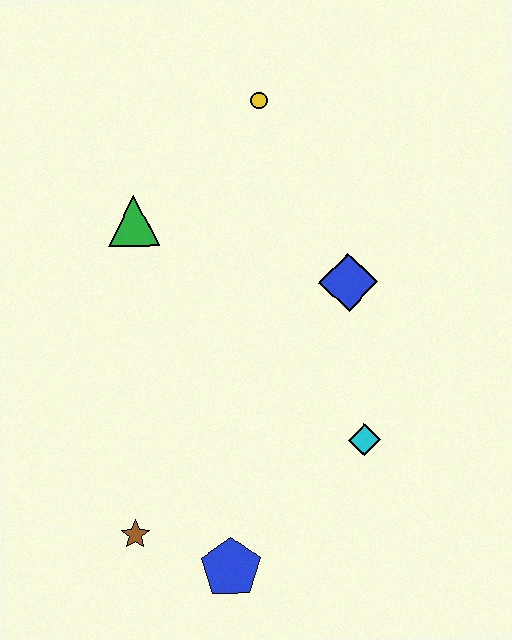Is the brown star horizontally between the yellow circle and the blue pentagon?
No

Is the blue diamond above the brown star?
Yes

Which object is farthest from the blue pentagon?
The yellow circle is farthest from the blue pentagon.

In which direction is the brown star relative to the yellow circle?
The brown star is below the yellow circle.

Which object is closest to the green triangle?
The yellow circle is closest to the green triangle.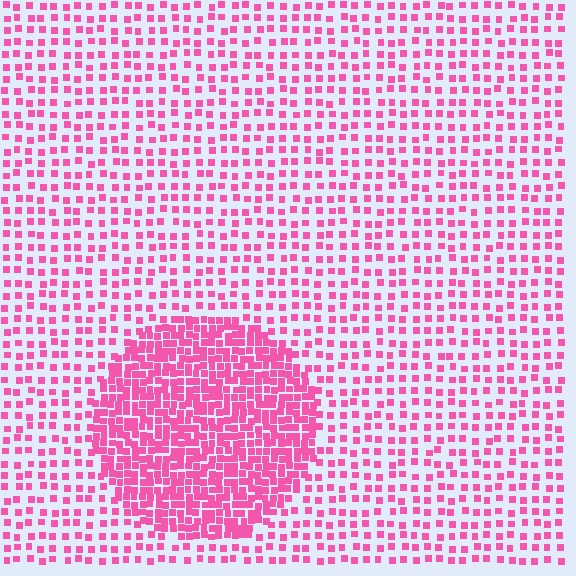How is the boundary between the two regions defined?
The boundary is defined by a change in element density (approximately 2.4x ratio). All elements are the same color, size, and shape.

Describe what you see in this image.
The image contains small pink elements arranged at two different densities. A circle-shaped region is visible where the elements are more densely packed than the surrounding area.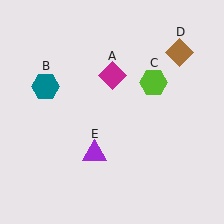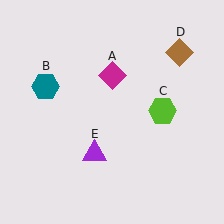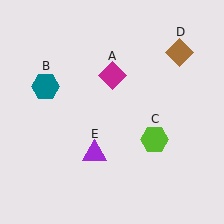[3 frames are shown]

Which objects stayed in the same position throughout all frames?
Magenta diamond (object A) and teal hexagon (object B) and brown diamond (object D) and purple triangle (object E) remained stationary.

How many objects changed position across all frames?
1 object changed position: lime hexagon (object C).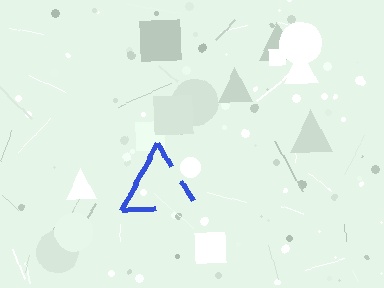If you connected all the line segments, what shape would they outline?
They would outline a triangle.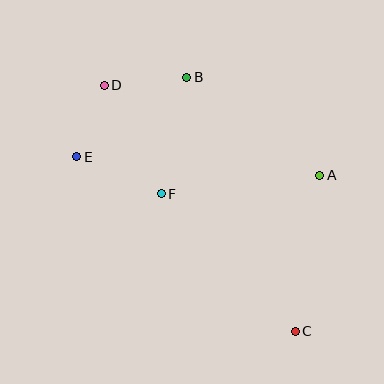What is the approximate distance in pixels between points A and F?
The distance between A and F is approximately 160 pixels.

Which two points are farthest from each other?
Points C and D are farthest from each other.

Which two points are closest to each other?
Points D and E are closest to each other.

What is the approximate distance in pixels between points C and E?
The distance between C and E is approximately 280 pixels.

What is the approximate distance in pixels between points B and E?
The distance between B and E is approximately 136 pixels.